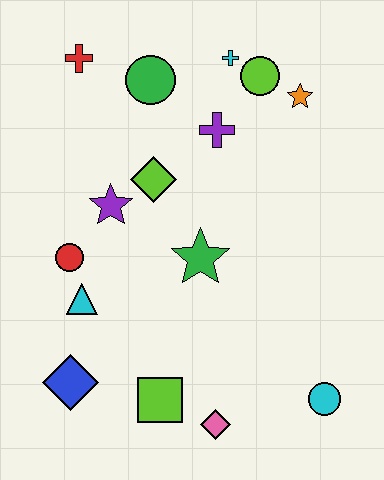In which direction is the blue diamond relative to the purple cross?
The blue diamond is below the purple cross.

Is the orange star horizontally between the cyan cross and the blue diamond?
No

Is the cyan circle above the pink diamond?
Yes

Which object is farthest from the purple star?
The cyan circle is farthest from the purple star.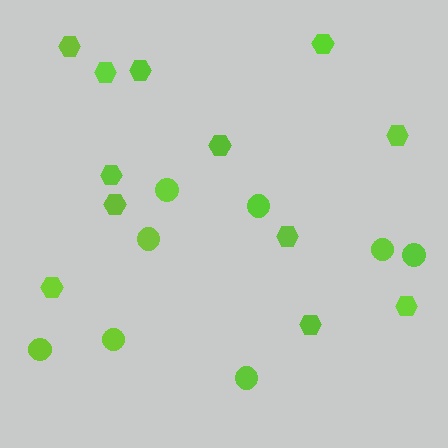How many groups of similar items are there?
There are 2 groups: one group of circles (8) and one group of hexagons (12).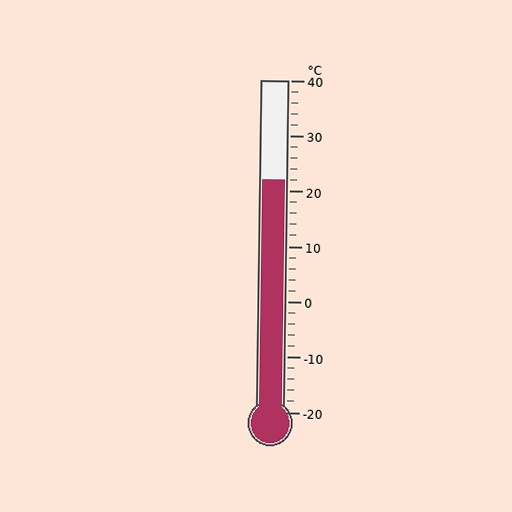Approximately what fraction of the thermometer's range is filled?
The thermometer is filled to approximately 70% of its range.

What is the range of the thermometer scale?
The thermometer scale ranges from -20°C to 40°C.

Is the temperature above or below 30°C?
The temperature is below 30°C.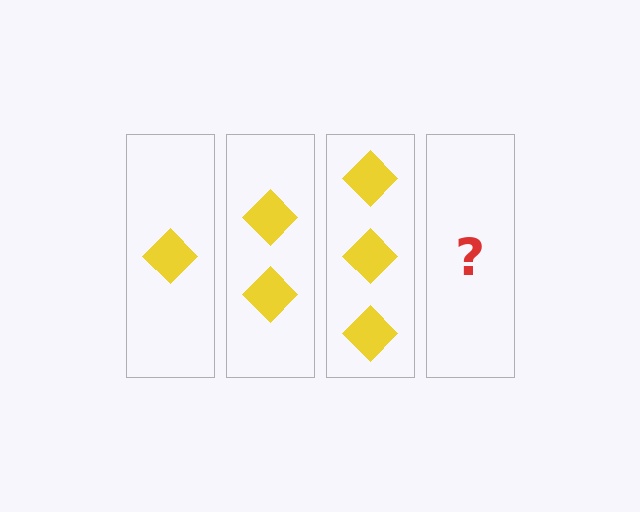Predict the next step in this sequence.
The next step is 4 diamonds.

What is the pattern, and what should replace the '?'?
The pattern is that each step adds one more diamond. The '?' should be 4 diamonds.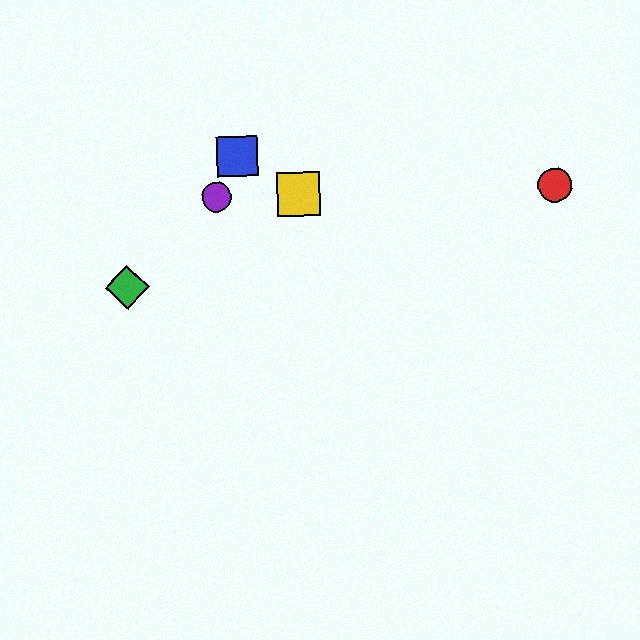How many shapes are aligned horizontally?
3 shapes (the red circle, the yellow square, the purple circle) are aligned horizontally.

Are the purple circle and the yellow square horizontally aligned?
Yes, both are at y≈197.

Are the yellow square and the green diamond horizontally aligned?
No, the yellow square is at y≈194 and the green diamond is at y≈287.